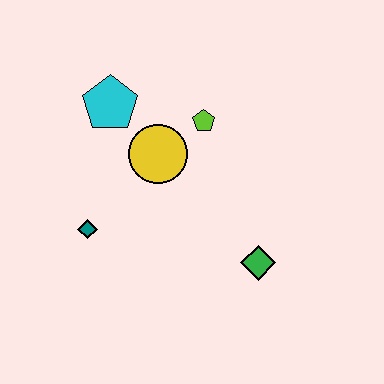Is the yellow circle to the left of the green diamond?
Yes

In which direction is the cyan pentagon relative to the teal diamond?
The cyan pentagon is above the teal diamond.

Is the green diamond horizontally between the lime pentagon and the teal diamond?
No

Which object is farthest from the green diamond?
The cyan pentagon is farthest from the green diamond.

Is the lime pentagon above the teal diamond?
Yes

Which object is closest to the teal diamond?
The yellow circle is closest to the teal diamond.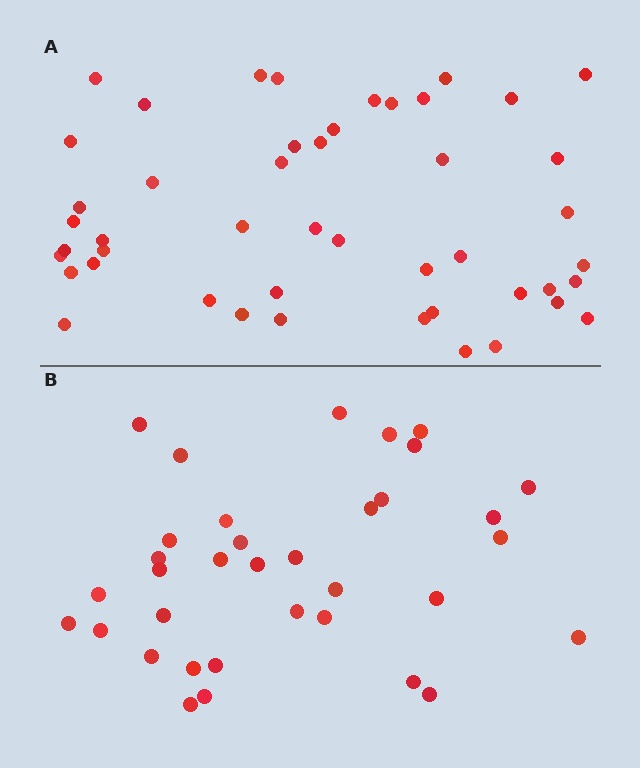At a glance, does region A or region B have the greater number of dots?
Region A (the top region) has more dots.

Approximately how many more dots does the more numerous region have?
Region A has roughly 12 or so more dots than region B.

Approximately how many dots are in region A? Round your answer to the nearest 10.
About 50 dots. (The exact count is 47, which rounds to 50.)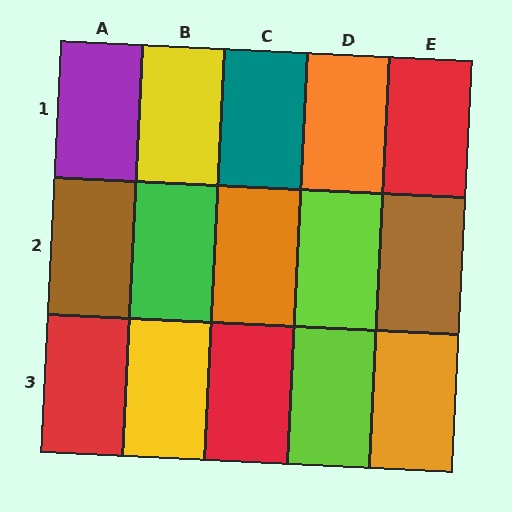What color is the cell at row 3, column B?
Yellow.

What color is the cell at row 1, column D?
Orange.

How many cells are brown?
2 cells are brown.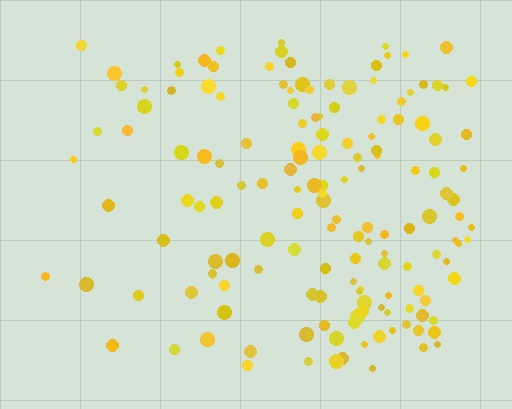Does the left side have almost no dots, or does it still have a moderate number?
Still a moderate number, just noticeably fewer than the right.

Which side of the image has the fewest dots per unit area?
The left.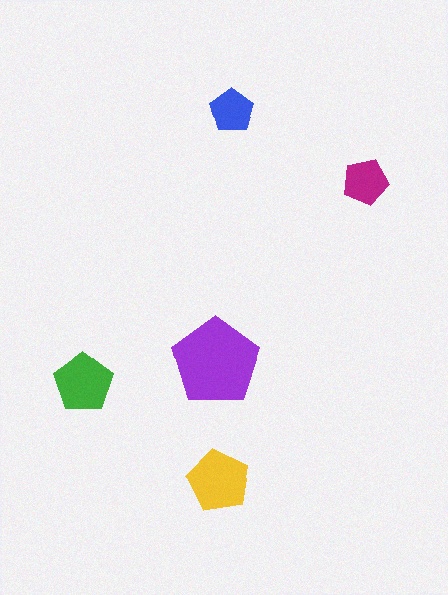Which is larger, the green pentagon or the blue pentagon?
The green one.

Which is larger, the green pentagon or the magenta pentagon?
The green one.